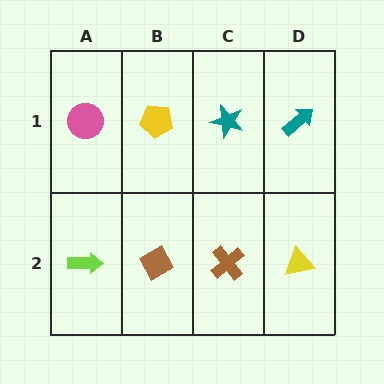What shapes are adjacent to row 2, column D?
A teal arrow (row 1, column D), a brown cross (row 2, column C).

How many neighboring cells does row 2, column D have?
2.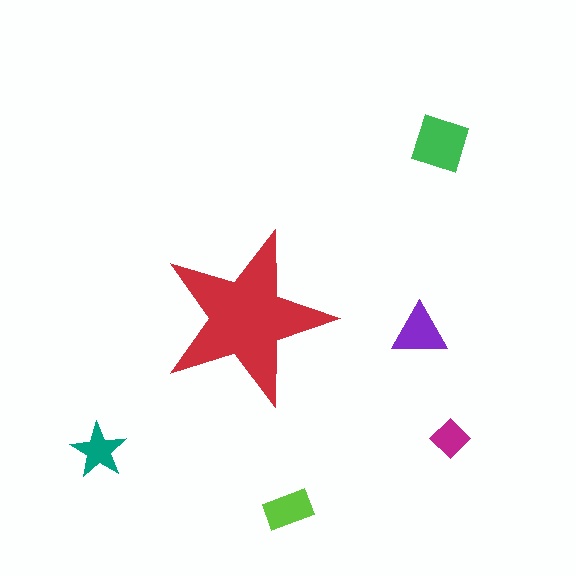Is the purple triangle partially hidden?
No, the purple triangle is fully visible.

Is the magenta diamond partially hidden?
No, the magenta diamond is fully visible.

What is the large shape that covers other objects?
A red star.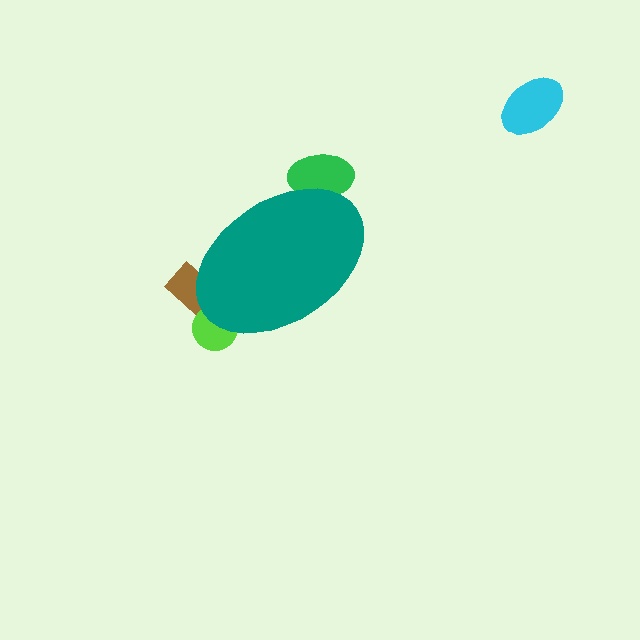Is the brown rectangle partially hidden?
Yes, the brown rectangle is partially hidden behind the teal ellipse.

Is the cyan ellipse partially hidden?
No, the cyan ellipse is fully visible.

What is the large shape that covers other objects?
A teal ellipse.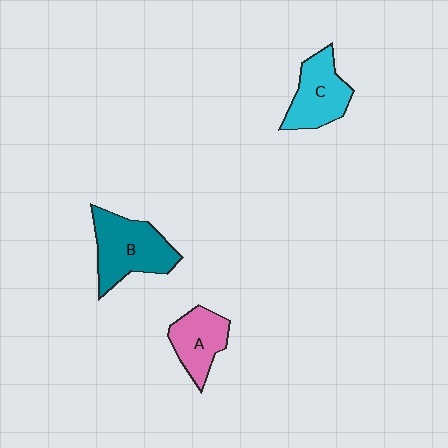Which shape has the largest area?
Shape B (teal).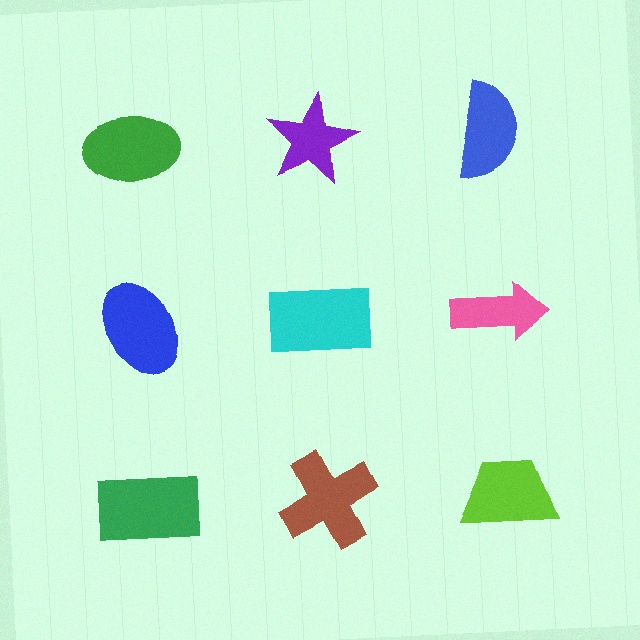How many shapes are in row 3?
3 shapes.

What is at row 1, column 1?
A green ellipse.